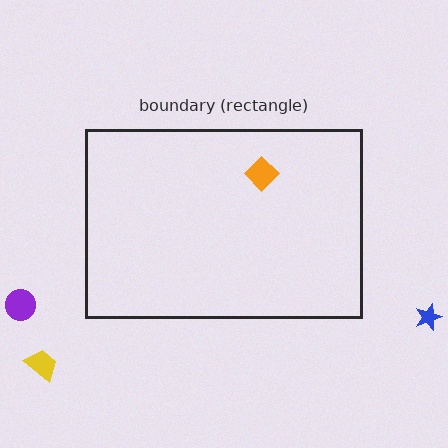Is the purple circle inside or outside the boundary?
Outside.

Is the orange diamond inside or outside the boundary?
Inside.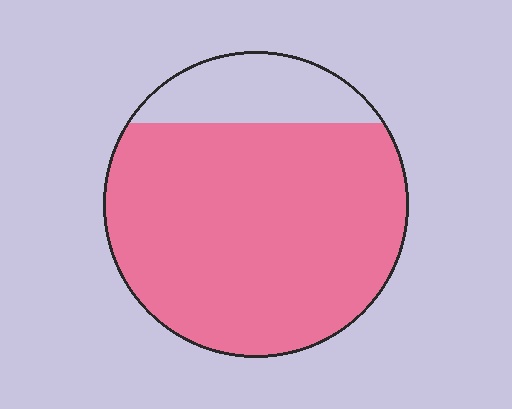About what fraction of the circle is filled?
About five sixths (5/6).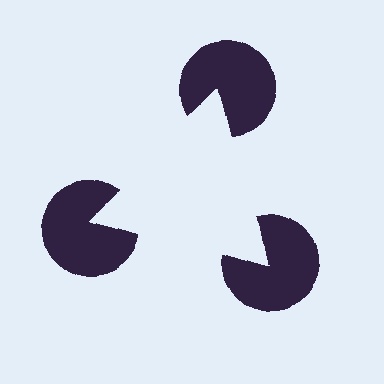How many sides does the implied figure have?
3 sides.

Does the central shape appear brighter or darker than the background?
It typically appears slightly brighter than the background, even though no actual brightness change is drawn.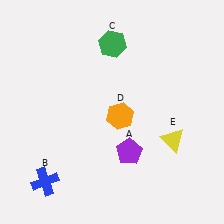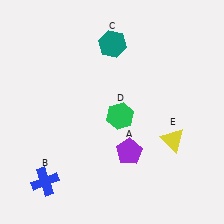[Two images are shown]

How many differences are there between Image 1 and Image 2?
There are 2 differences between the two images.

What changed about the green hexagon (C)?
In Image 1, C is green. In Image 2, it changed to teal.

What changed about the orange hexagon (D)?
In Image 1, D is orange. In Image 2, it changed to green.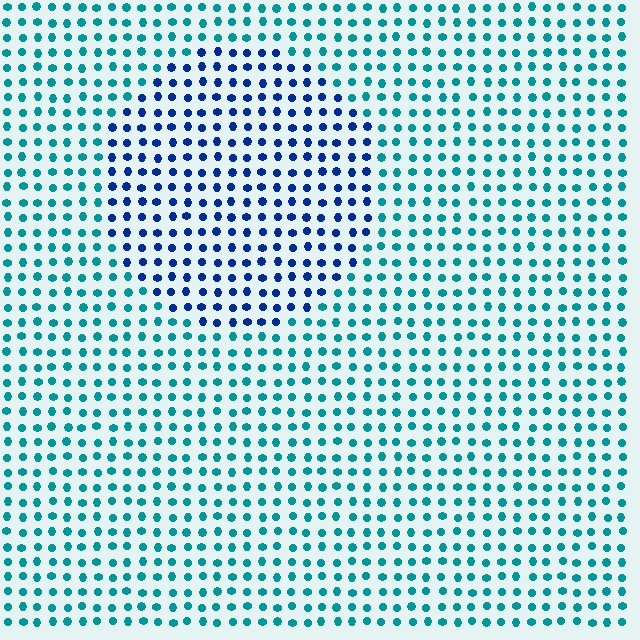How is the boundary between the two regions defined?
The boundary is defined purely by a slight shift in hue (about 43 degrees). Spacing, size, and orientation are identical on both sides.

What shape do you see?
I see a circle.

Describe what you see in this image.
The image is filled with small teal elements in a uniform arrangement. A circle-shaped region is visible where the elements are tinted to a slightly different hue, forming a subtle color boundary.